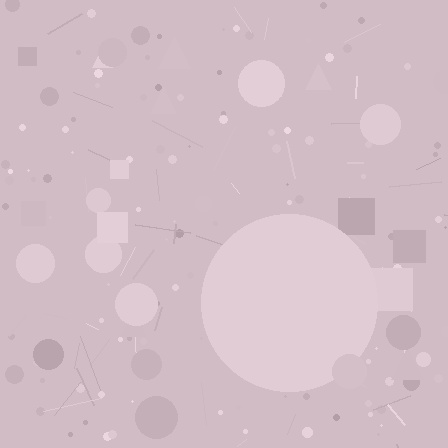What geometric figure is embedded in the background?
A circle is embedded in the background.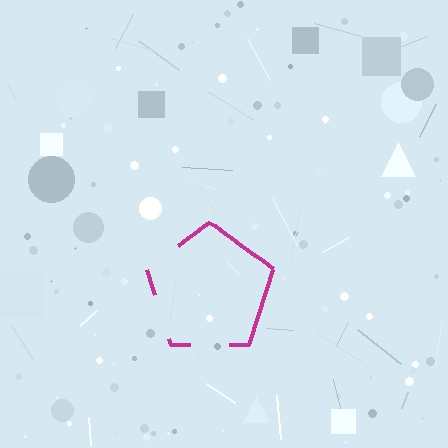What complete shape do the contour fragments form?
The contour fragments form a pentagon.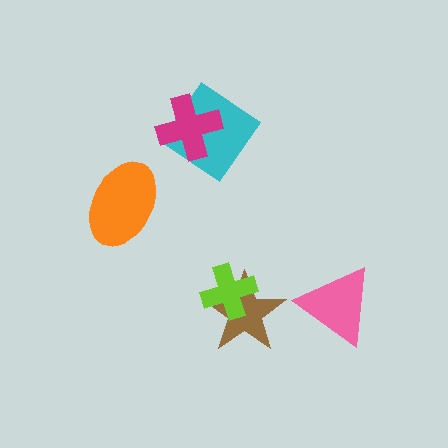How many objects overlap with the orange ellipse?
0 objects overlap with the orange ellipse.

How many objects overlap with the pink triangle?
0 objects overlap with the pink triangle.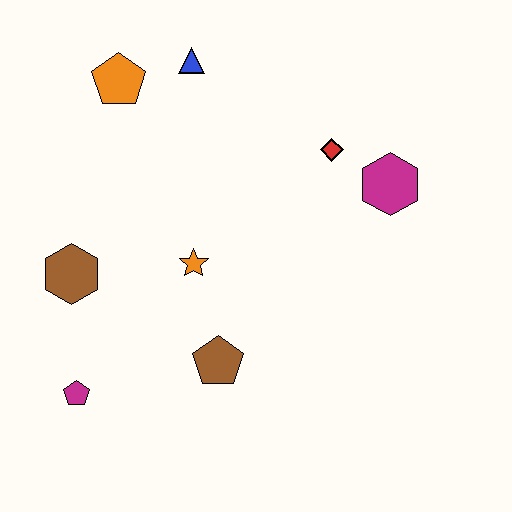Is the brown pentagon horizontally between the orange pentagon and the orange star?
No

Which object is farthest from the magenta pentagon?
The magenta hexagon is farthest from the magenta pentagon.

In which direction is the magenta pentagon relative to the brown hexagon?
The magenta pentagon is below the brown hexagon.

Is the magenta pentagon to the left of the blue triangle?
Yes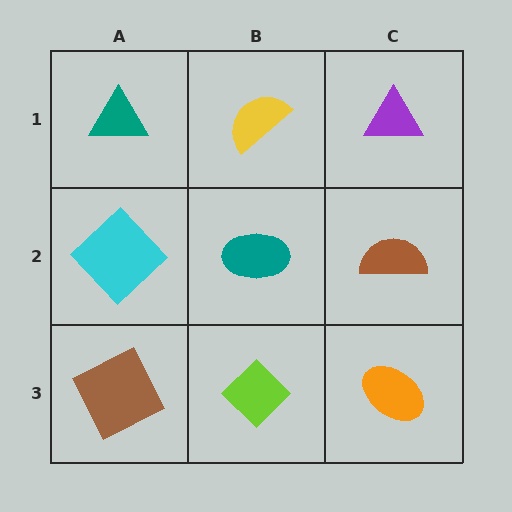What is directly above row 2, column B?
A yellow semicircle.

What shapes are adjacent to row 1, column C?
A brown semicircle (row 2, column C), a yellow semicircle (row 1, column B).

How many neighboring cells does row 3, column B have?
3.